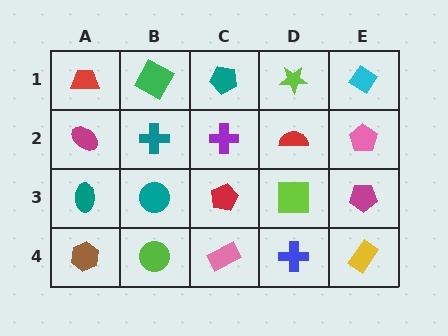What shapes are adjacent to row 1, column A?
A magenta ellipse (row 2, column A), a green square (row 1, column B).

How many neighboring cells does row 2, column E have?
3.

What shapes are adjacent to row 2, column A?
A red trapezoid (row 1, column A), a teal ellipse (row 3, column A), a teal cross (row 2, column B).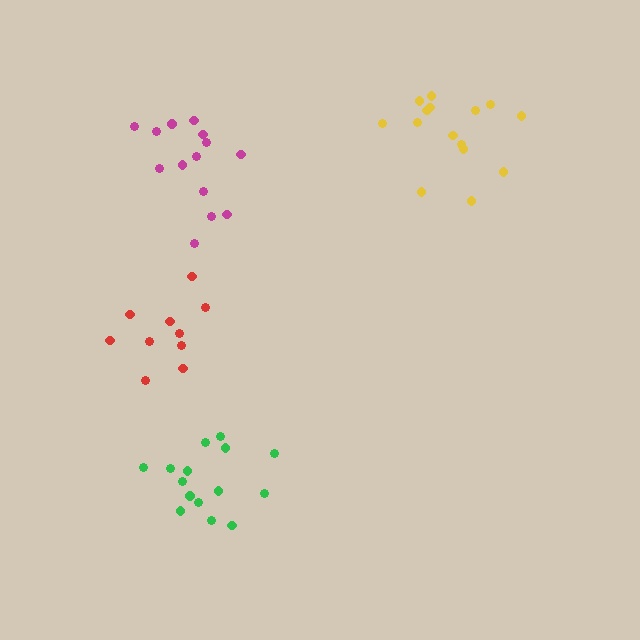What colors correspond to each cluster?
The clusters are colored: green, yellow, magenta, red.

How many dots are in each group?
Group 1: 15 dots, Group 2: 15 dots, Group 3: 14 dots, Group 4: 10 dots (54 total).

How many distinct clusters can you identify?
There are 4 distinct clusters.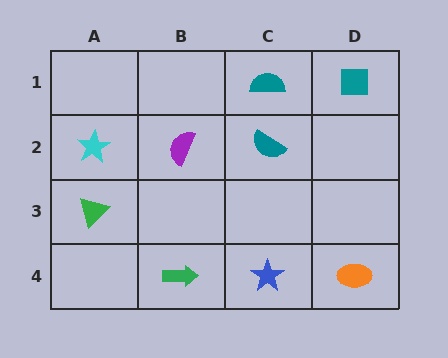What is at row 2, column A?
A cyan star.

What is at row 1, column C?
A teal semicircle.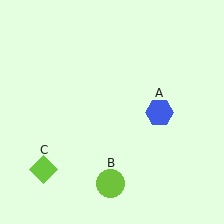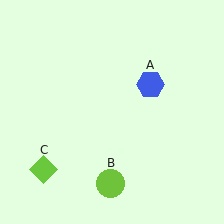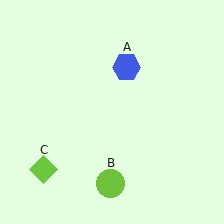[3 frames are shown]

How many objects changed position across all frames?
1 object changed position: blue hexagon (object A).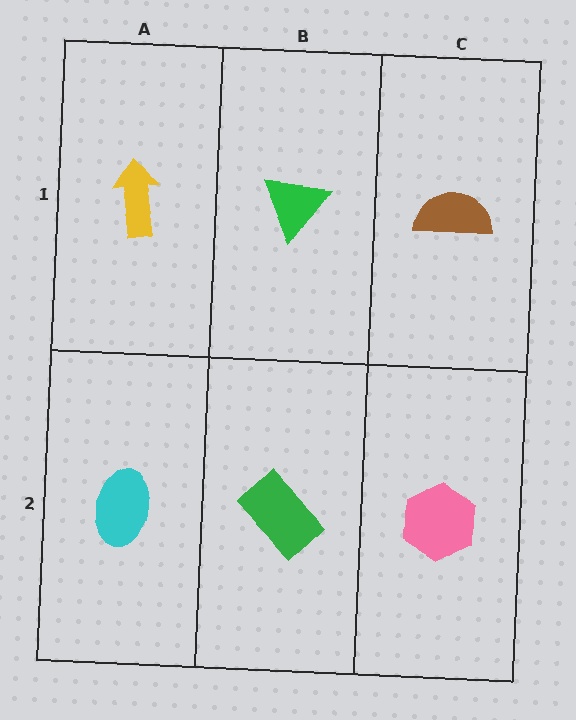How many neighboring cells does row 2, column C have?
2.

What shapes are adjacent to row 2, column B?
A green triangle (row 1, column B), a cyan ellipse (row 2, column A), a pink hexagon (row 2, column C).